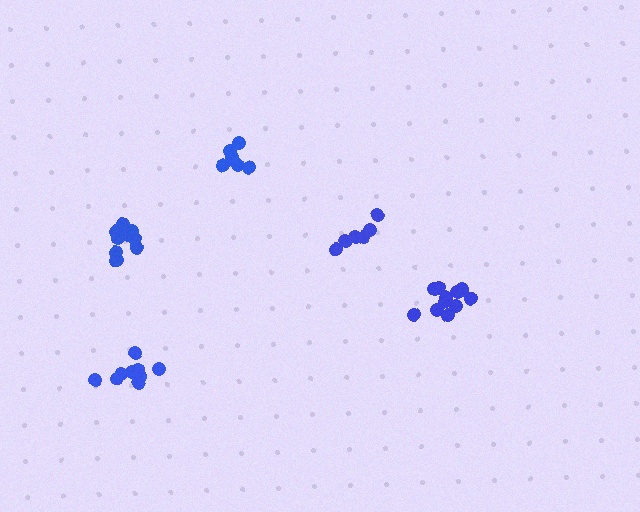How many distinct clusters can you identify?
There are 5 distinct clusters.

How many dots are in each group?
Group 1: 9 dots, Group 2: 7 dots, Group 3: 11 dots, Group 4: 6 dots, Group 5: 9 dots (42 total).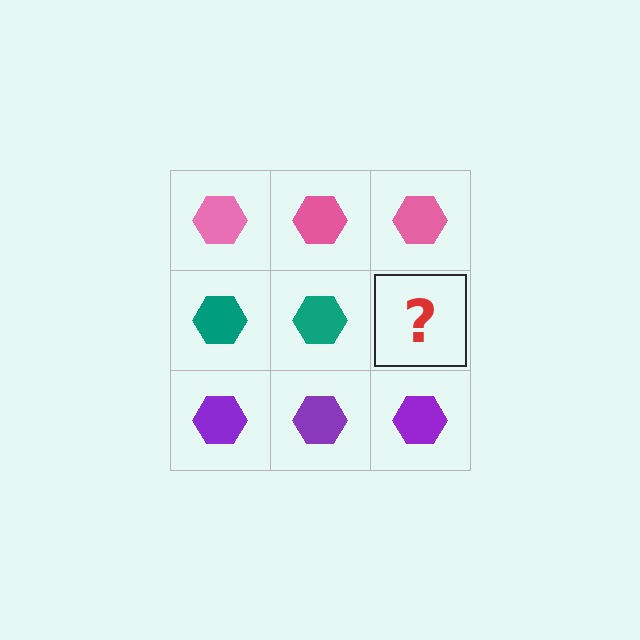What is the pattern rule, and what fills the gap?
The rule is that each row has a consistent color. The gap should be filled with a teal hexagon.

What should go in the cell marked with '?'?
The missing cell should contain a teal hexagon.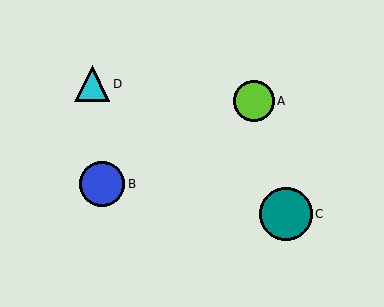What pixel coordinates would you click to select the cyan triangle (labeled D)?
Click at (92, 84) to select the cyan triangle D.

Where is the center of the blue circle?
The center of the blue circle is at (102, 184).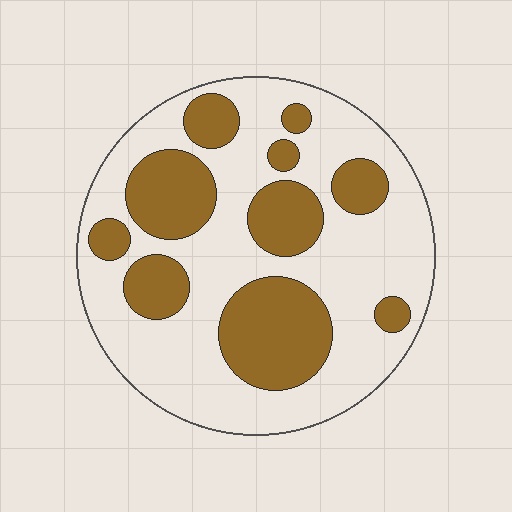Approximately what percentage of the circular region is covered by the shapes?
Approximately 35%.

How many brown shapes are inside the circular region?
10.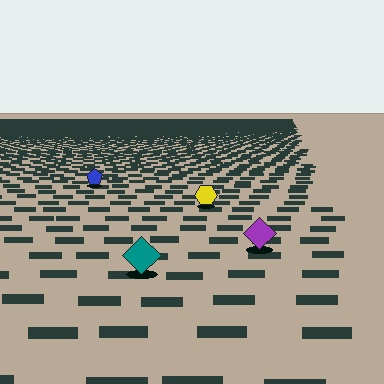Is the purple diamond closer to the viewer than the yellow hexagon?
Yes. The purple diamond is closer — you can tell from the texture gradient: the ground texture is coarser near it.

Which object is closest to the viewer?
The teal diamond is closest. The texture marks near it are larger and more spread out.